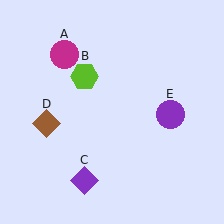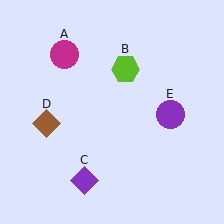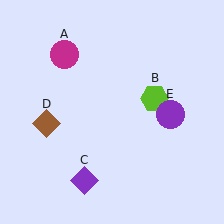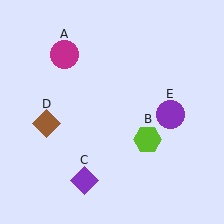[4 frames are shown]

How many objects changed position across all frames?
1 object changed position: lime hexagon (object B).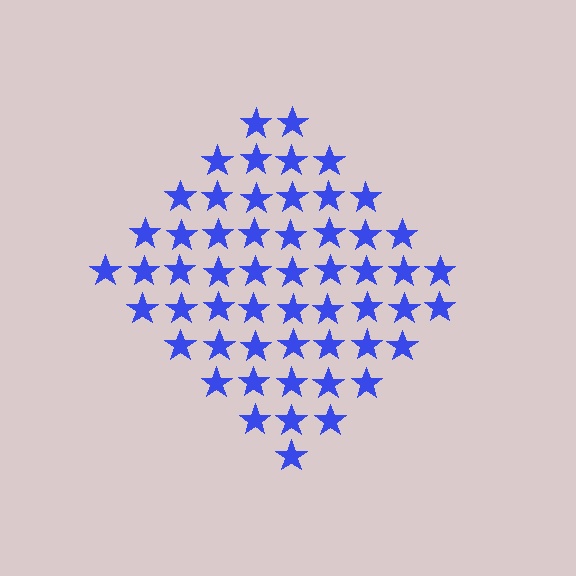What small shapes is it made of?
It is made of small stars.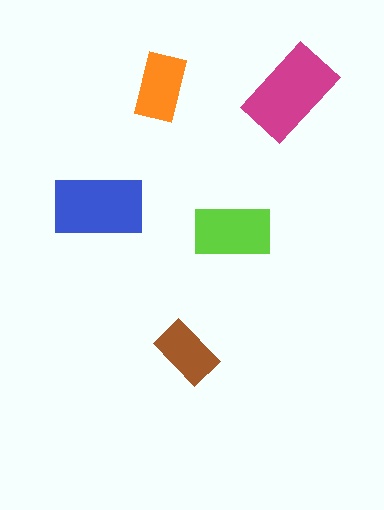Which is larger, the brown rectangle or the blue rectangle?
The blue one.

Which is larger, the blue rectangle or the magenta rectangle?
The magenta one.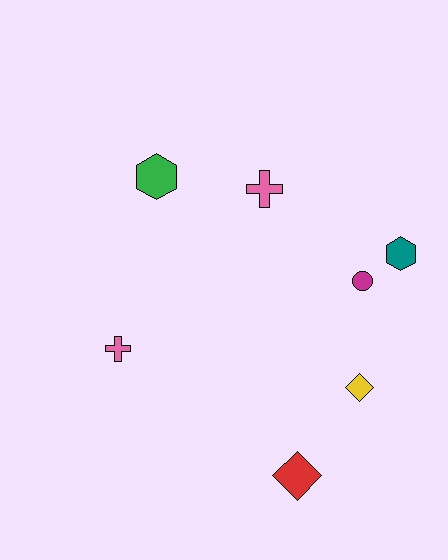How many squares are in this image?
There are no squares.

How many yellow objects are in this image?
There is 1 yellow object.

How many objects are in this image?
There are 7 objects.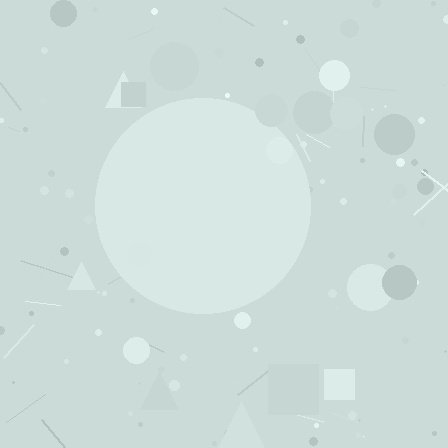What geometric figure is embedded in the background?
A circle is embedded in the background.